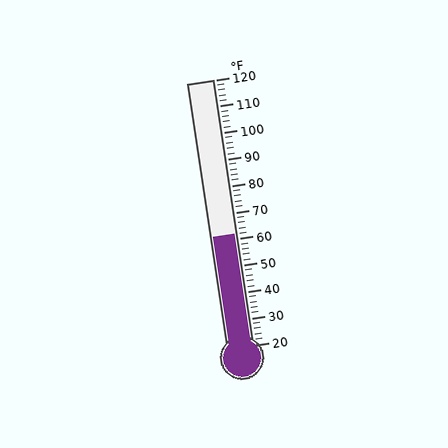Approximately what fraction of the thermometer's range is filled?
The thermometer is filled to approximately 40% of its range.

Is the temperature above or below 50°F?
The temperature is above 50°F.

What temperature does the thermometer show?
The thermometer shows approximately 62°F.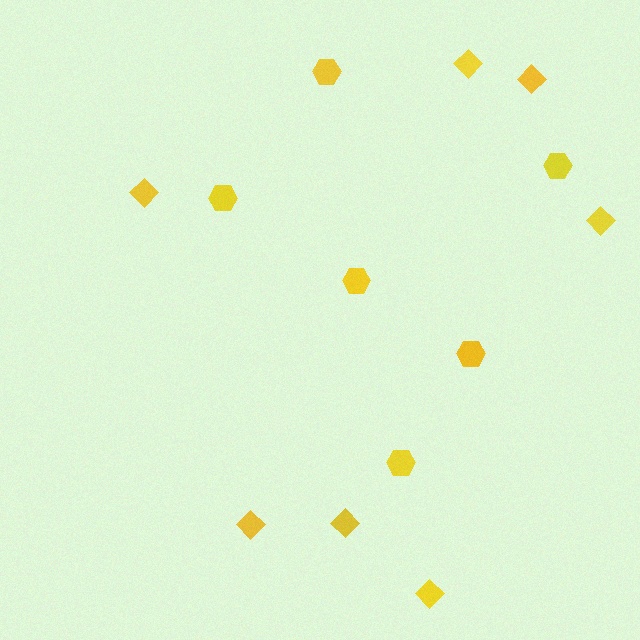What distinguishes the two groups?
There are 2 groups: one group of diamonds (7) and one group of hexagons (6).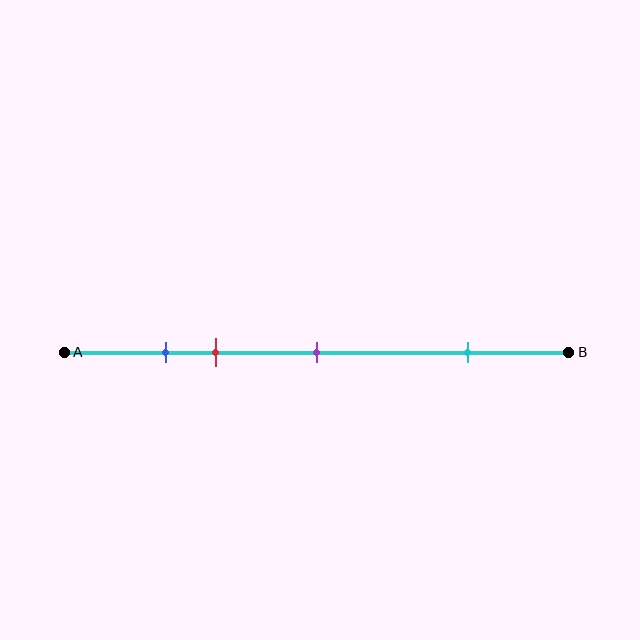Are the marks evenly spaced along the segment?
No, the marks are not evenly spaced.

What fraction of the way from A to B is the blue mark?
The blue mark is approximately 20% (0.2) of the way from A to B.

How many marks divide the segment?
There are 4 marks dividing the segment.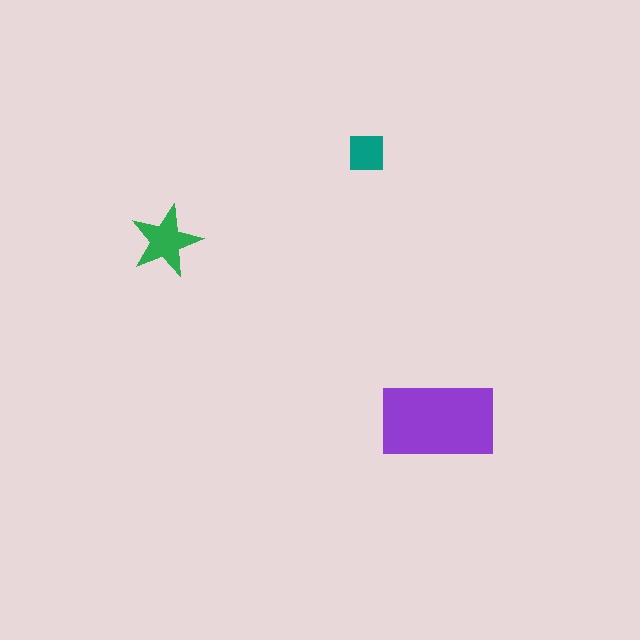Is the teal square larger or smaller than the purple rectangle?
Smaller.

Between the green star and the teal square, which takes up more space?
The green star.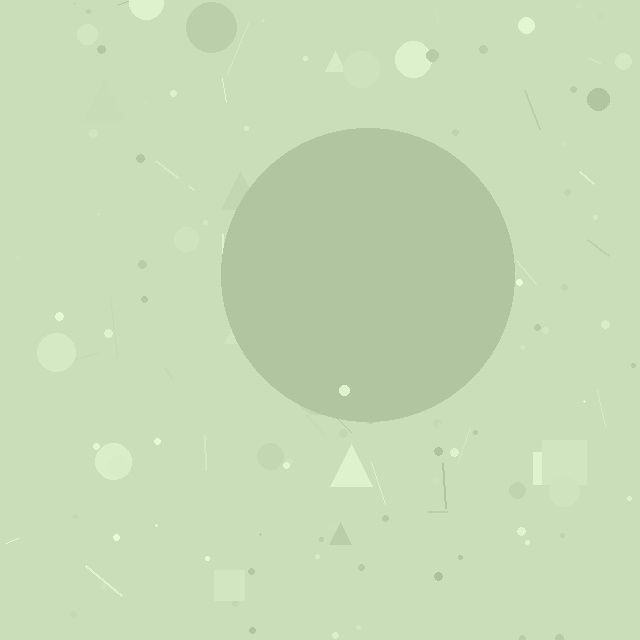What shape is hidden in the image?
A circle is hidden in the image.